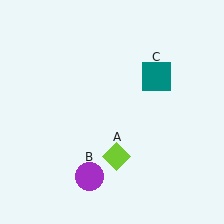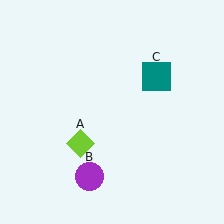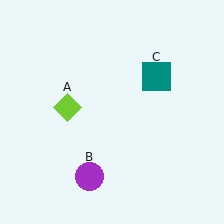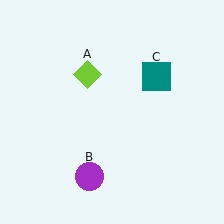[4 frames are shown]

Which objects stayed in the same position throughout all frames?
Purple circle (object B) and teal square (object C) remained stationary.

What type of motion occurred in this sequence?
The lime diamond (object A) rotated clockwise around the center of the scene.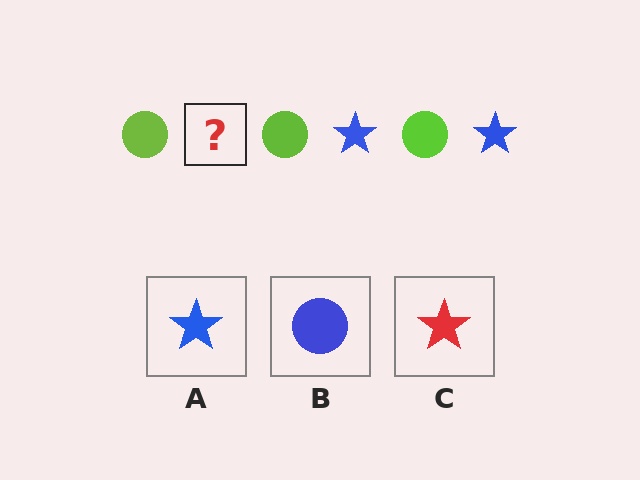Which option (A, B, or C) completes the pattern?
A.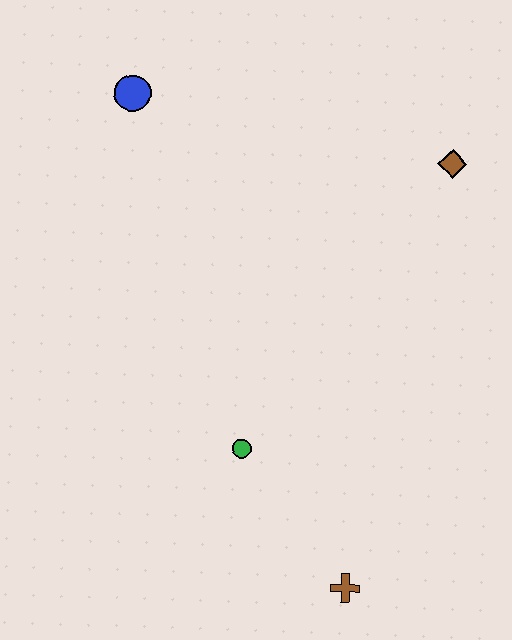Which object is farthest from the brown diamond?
The brown cross is farthest from the brown diamond.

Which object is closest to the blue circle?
The brown diamond is closest to the blue circle.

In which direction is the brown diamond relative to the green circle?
The brown diamond is above the green circle.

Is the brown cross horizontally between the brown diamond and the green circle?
Yes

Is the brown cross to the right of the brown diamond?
No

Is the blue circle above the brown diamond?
Yes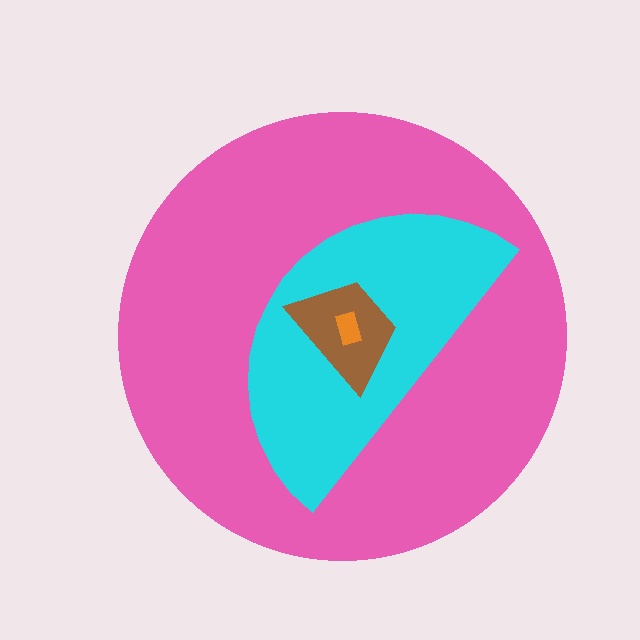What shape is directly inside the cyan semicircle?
The brown trapezoid.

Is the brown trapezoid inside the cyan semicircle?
Yes.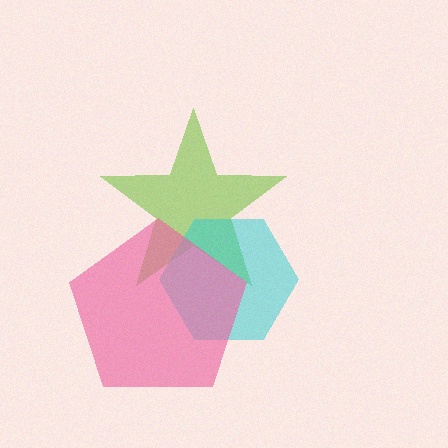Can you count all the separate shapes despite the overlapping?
Yes, there are 3 separate shapes.